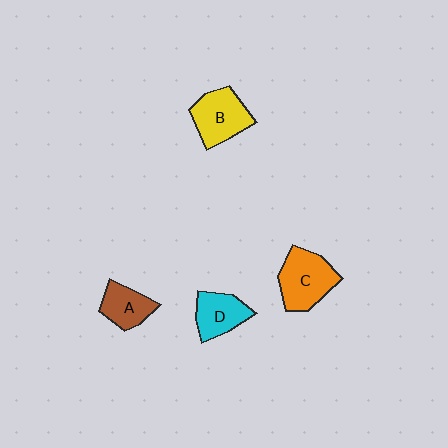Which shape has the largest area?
Shape C (orange).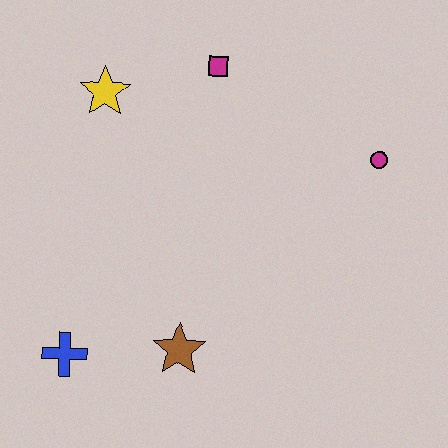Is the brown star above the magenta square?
No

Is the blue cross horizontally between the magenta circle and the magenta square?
No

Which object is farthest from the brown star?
The magenta square is farthest from the brown star.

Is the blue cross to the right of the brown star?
No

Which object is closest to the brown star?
The blue cross is closest to the brown star.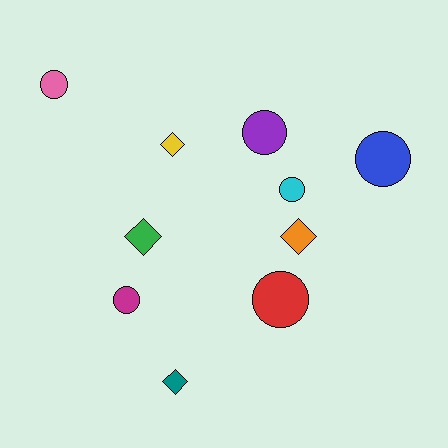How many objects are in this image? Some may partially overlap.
There are 10 objects.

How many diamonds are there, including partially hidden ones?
There are 4 diamonds.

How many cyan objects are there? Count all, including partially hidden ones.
There is 1 cyan object.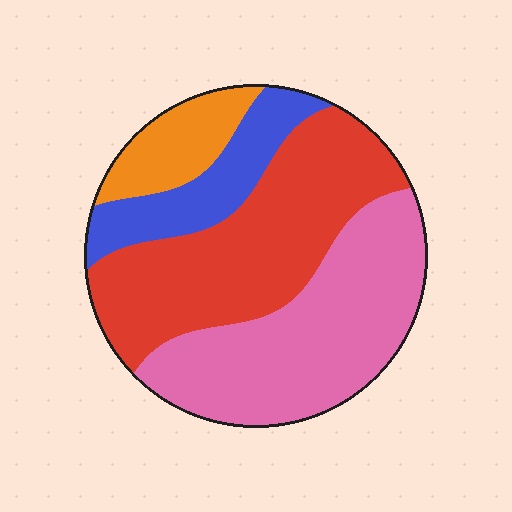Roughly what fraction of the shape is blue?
Blue takes up about one eighth (1/8) of the shape.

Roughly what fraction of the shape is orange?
Orange takes up less than a sixth of the shape.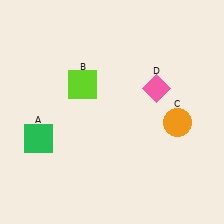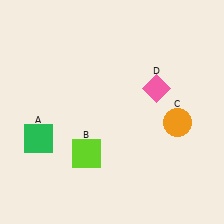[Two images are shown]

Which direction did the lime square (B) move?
The lime square (B) moved down.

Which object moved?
The lime square (B) moved down.